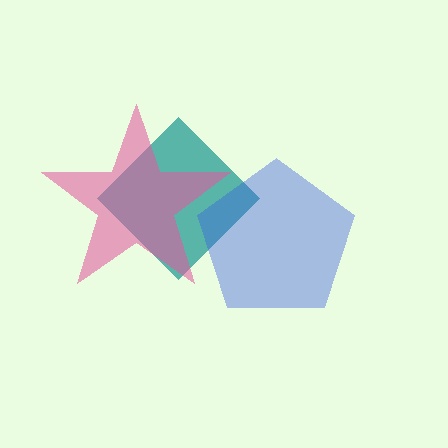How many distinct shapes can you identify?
There are 3 distinct shapes: a teal diamond, a blue pentagon, a pink star.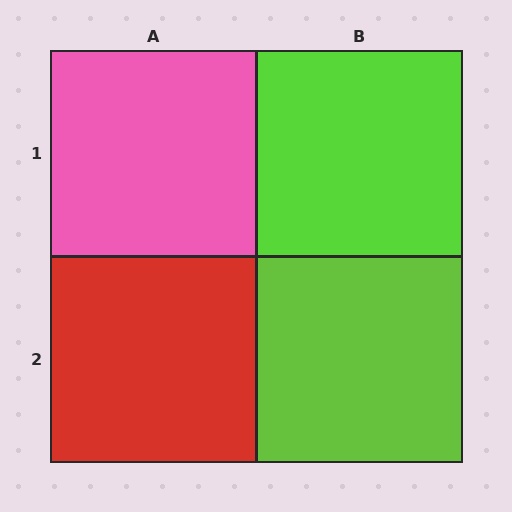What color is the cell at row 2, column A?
Red.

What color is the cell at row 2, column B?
Lime.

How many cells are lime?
2 cells are lime.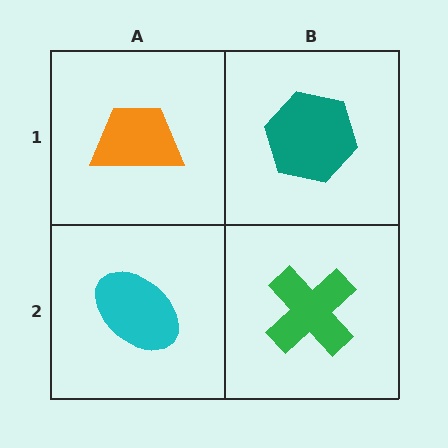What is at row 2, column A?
A cyan ellipse.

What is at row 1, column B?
A teal hexagon.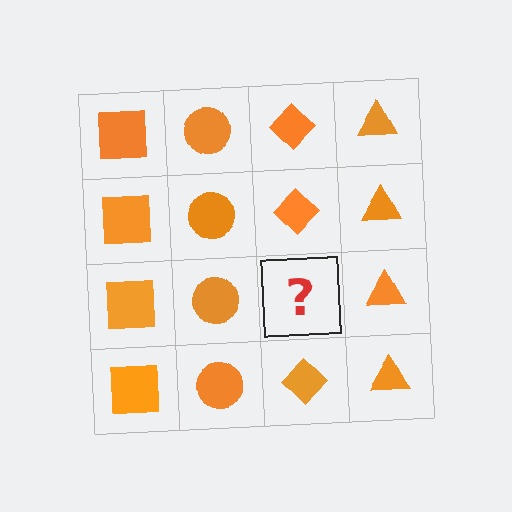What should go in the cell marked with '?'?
The missing cell should contain an orange diamond.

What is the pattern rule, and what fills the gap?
The rule is that each column has a consistent shape. The gap should be filled with an orange diamond.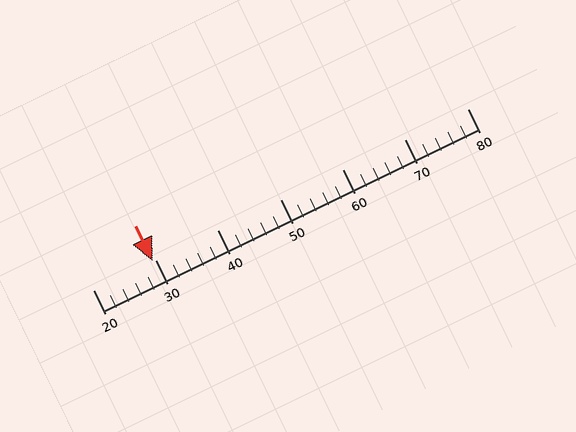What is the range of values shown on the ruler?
The ruler shows values from 20 to 80.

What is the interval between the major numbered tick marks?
The major tick marks are spaced 10 units apart.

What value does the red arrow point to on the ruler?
The red arrow points to approximately 30.